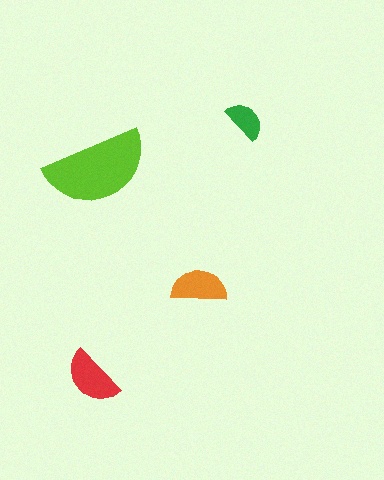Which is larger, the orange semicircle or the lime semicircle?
The lime one.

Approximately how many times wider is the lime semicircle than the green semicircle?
About 2.5 times wider.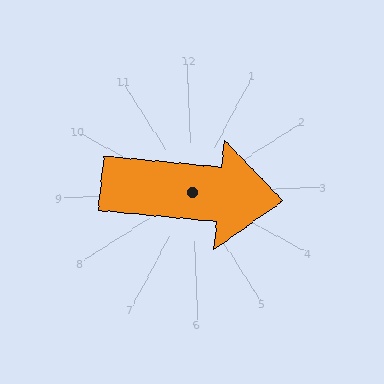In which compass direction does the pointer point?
East.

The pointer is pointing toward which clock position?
Roughly 3 o'clock.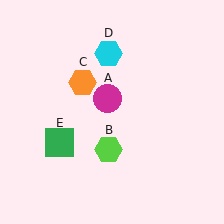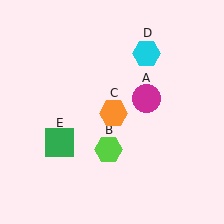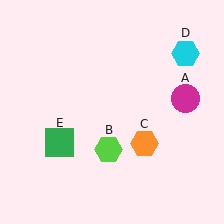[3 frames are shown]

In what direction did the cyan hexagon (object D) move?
The cyan hexagon (object D) moved right.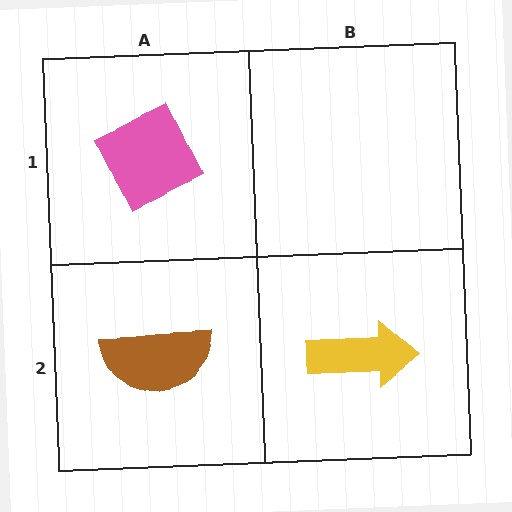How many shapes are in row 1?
1 shape.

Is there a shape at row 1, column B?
No, that cell is empty.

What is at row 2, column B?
A yellow arrow.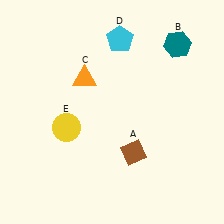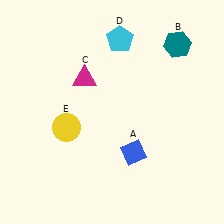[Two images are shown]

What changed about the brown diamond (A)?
In Image 1, A is brown. In Image 2, it changed to blue.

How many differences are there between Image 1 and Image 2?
There are 2 differences between the two images.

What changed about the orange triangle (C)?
In Image 1, C is orange. In Image 2, it changed to magenta.